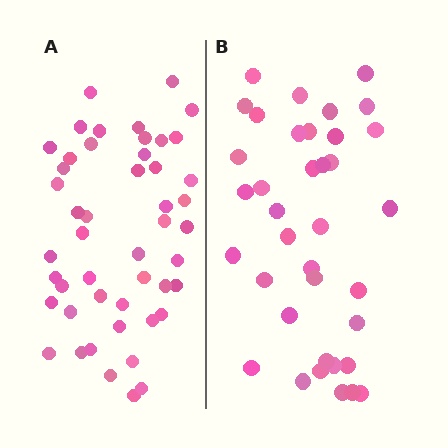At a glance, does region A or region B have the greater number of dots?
Region A (the left region) has more dots.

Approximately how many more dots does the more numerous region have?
Region A has roughly 12 or so more dots than region B.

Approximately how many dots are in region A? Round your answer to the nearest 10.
About 50 dots. (The exact count is 48, which rounds to 50.)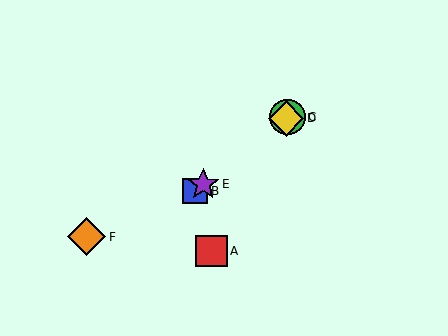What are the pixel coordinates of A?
Object A is at (211, 251).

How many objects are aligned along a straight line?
4 objects (B, C, D, E) are aligned along a straight line.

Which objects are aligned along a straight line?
Objects B, C, D, E are aligned along a straight line.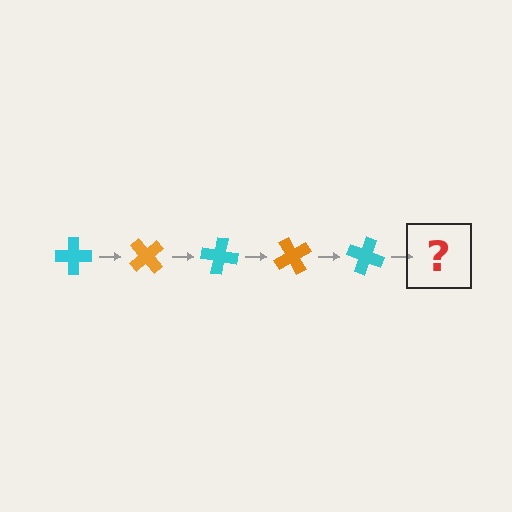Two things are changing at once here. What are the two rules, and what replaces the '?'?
The two rules are that it rotates 50 degrees each step and the color cycles through cyan and orange. The '?' should be an orange cross, rotated 250 degrees from the start.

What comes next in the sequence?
The next element should be an orange cross, rotated 250 degrees from the start.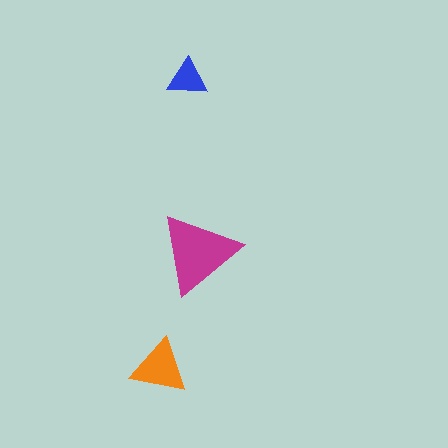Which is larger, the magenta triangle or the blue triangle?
The magenta one.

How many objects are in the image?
There are 3 objects in the image.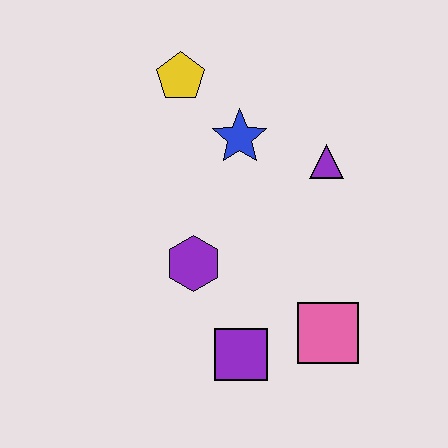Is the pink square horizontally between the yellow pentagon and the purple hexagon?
No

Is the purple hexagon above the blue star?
No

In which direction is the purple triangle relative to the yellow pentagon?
The purple triangle is to the right of the yellow pentagon.